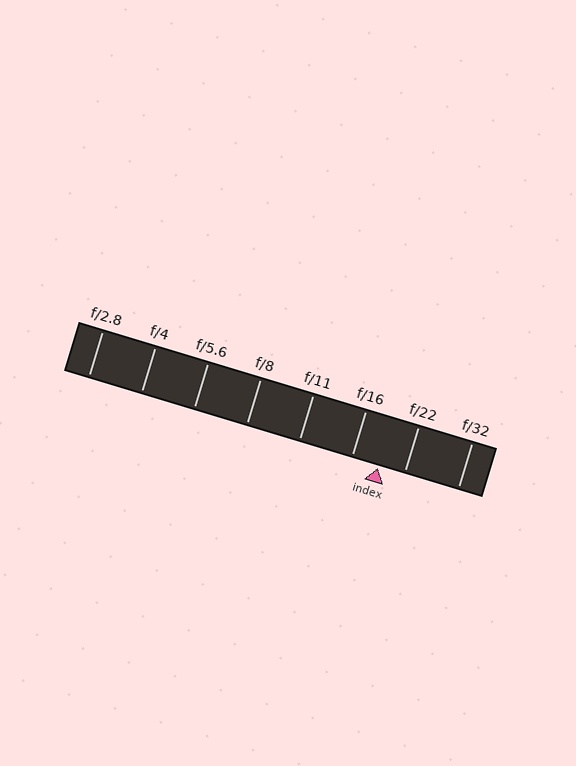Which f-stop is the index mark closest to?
The index mark is closest to f/16.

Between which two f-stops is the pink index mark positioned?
The index mark is between f/16 and f/22.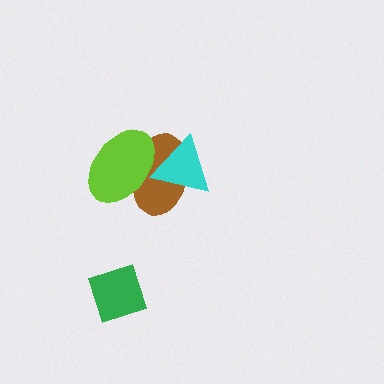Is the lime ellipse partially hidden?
Yes, it is partially covered by another shape.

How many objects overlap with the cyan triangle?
2 objects overlap with the cyan triangle.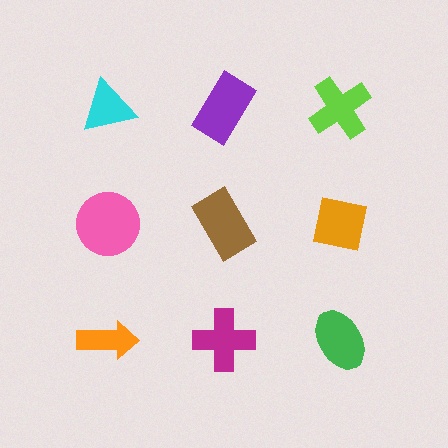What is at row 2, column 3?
An orange square.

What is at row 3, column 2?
A magenta cross.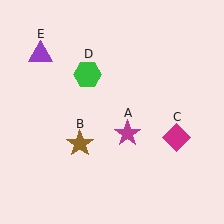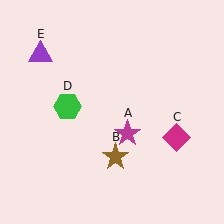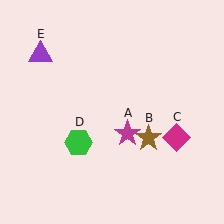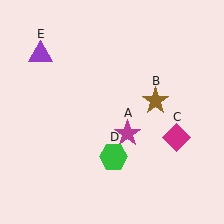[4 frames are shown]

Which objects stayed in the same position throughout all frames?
Magenta star (object A) and magenta diamond (object C) and purple triangle (object E) remained stationary.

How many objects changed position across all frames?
2 objects changed position: brown star (object B), green hexagon (object D).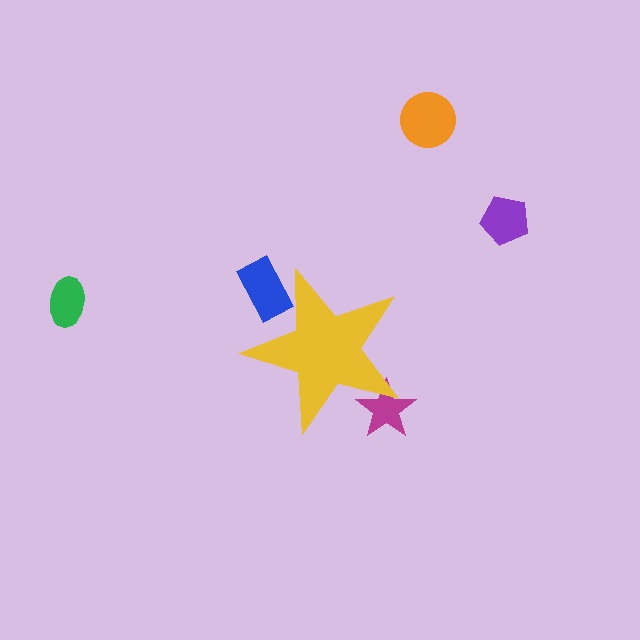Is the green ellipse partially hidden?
No, the green ellipse is fully visible.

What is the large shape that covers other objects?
A yellow star.